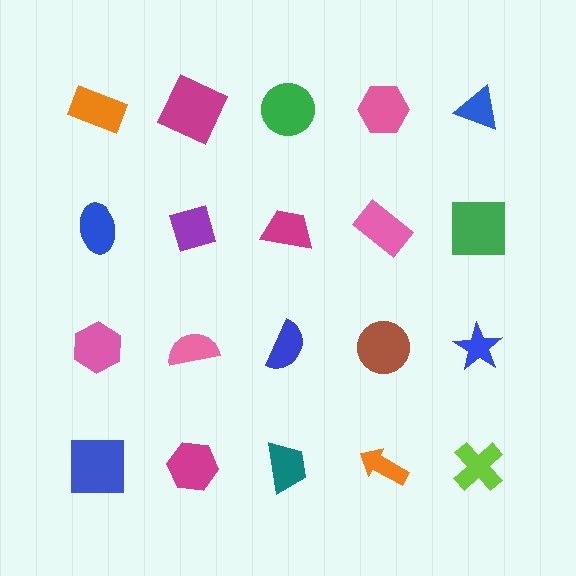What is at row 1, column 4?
A pink hexagon.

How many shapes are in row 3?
5 shapes.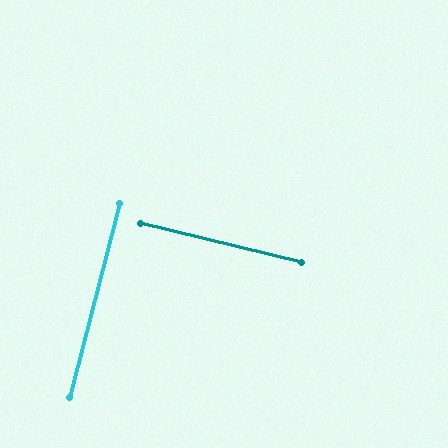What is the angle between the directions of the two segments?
Approximately 89 degrees.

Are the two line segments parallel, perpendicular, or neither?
Perpendicular — they meet at approximately 89°.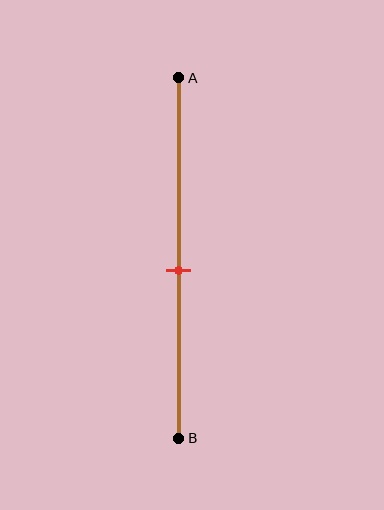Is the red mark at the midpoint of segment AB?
No, the mark is at about 55% from A, not at the 50% midpoint.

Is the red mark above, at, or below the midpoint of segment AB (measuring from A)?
The red mark is below the midpoint of segment AB.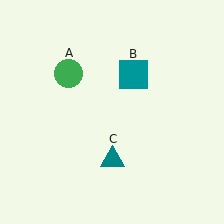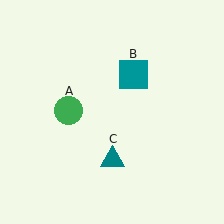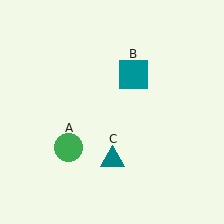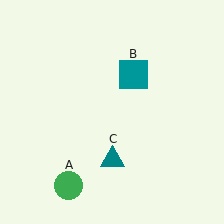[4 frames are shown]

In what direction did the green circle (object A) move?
The green circle (object A) moved down.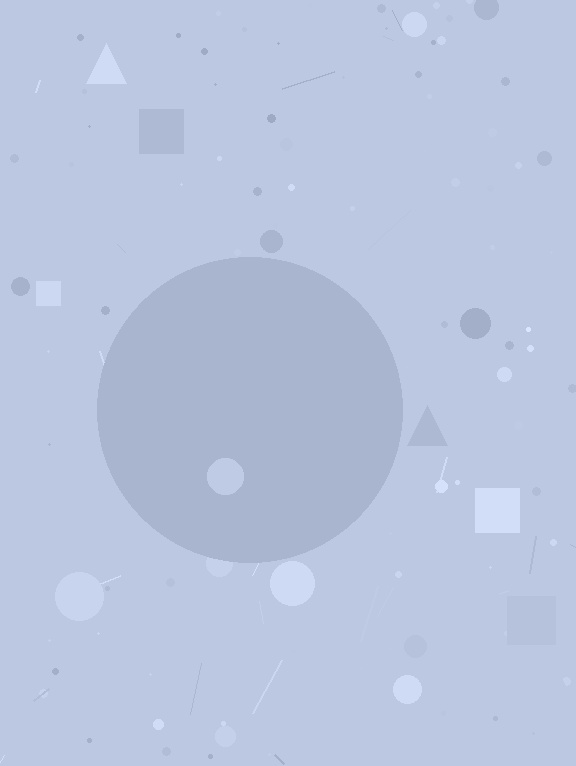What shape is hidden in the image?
A circle is hidden in the image.